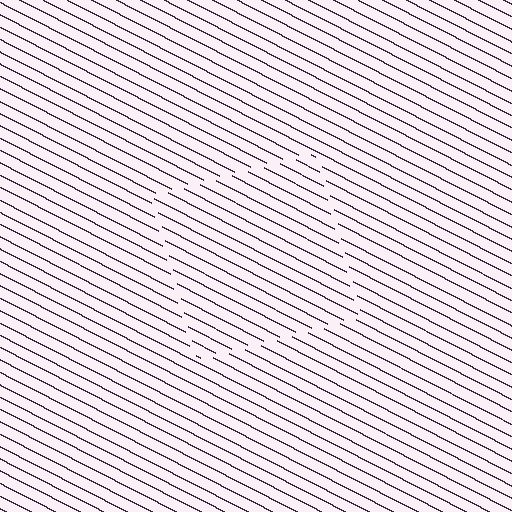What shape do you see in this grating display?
An illusory square. The interior of the shape contains the same grating, shifted by half a period — the contour is defined by the phase discontinuity where line-ends from the inner and outer gratings abut.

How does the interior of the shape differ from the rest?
The interior of the shape contains the same grating, shifted by half a period — the contour is defined by the phase discontinuity where line-ends from the inner and outer gratings abut.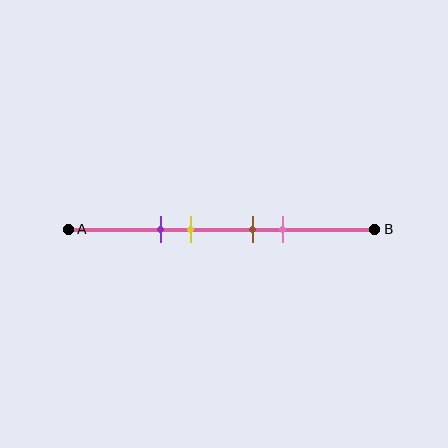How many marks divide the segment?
There are 4 marks dividing the segment.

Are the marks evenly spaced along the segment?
No, the marks are not evenly spaced.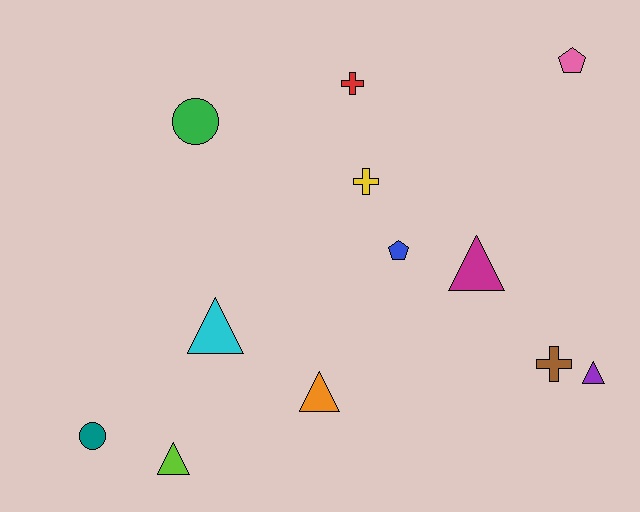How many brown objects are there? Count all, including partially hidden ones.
There is 1 brown object.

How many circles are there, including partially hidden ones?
There are 2 circles.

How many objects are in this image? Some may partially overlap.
There are 12 objects.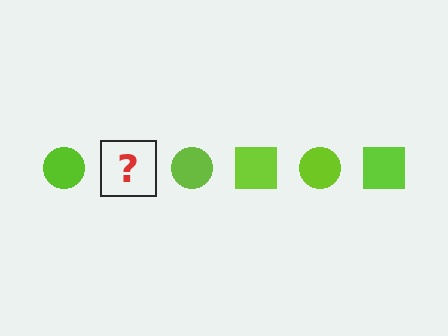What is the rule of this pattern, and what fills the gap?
The rule is that the pattern cycles through circle, square shapes in lime. The gap should be filled with a lime square.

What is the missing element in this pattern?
The missing element is a lime square.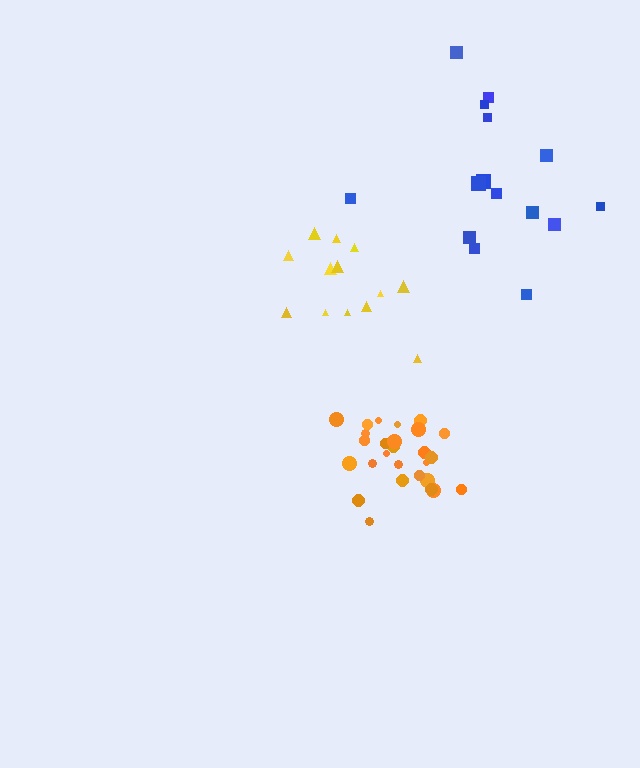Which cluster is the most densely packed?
Orange.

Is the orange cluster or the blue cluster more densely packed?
Orange.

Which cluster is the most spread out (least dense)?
Blue.